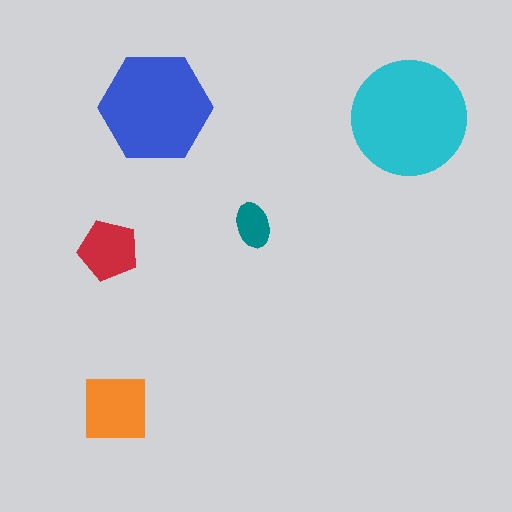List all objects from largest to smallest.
The cyan circle, the blue hexagon, the orange square, the red pentagon, the teal ellipse.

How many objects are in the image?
There are 5 objects in the image.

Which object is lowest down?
The orange square is bottommost.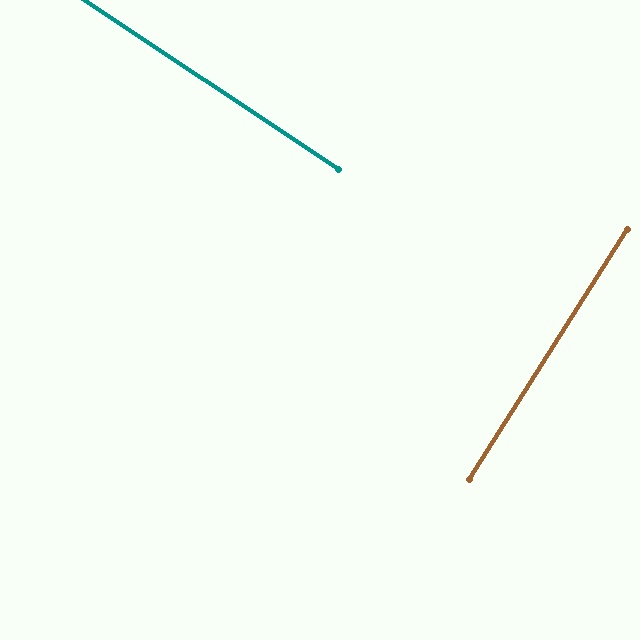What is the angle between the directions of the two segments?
Approximately 89 degrees.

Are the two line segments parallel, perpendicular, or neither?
Perpendicular — they meet at approximately 89°.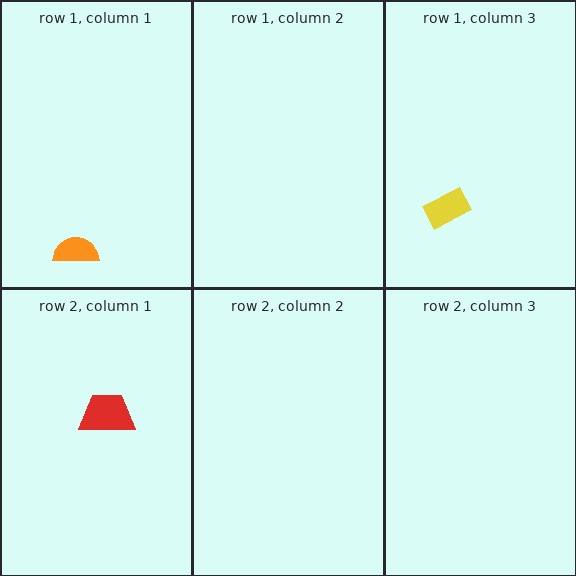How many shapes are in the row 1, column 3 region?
1.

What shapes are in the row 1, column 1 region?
The orange semicircle.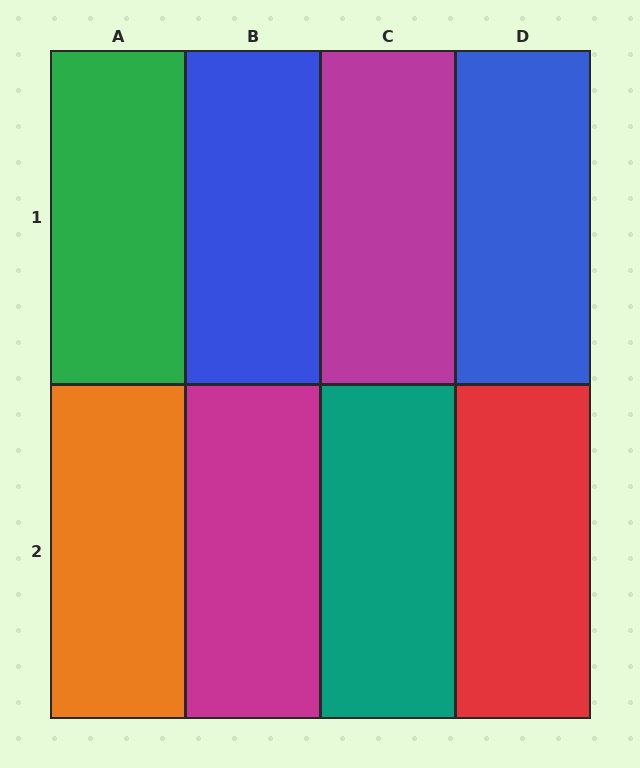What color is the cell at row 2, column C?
Teal.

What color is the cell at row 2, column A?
Orange.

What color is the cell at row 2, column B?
Magenta.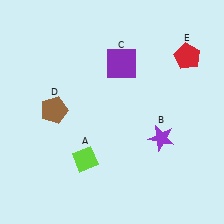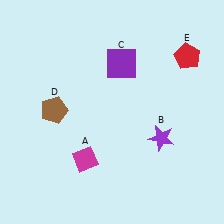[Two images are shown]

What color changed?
The diamond (A) changed from lime in Image 1 to magenta in Image 2.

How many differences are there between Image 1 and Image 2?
There is 1 difference between the two images.